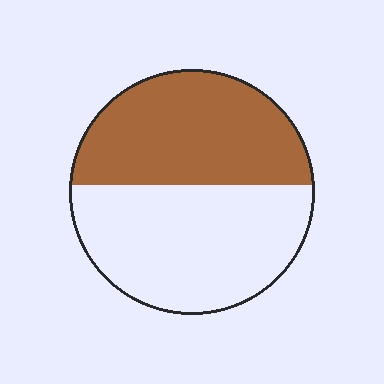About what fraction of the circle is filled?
About one half (1/2).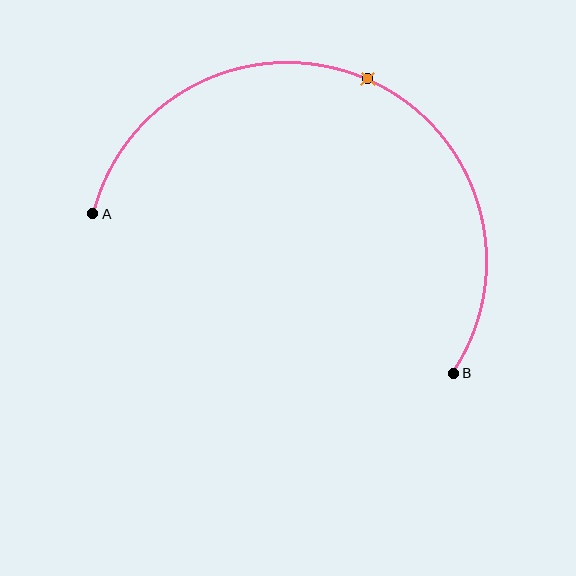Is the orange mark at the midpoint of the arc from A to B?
Yes. The orange mark lies on the arc at equal arc-length from both A and B — it is the arc midpoint.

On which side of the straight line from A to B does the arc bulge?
The arc bulges above the straight line connecting A and B.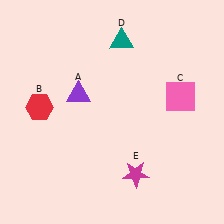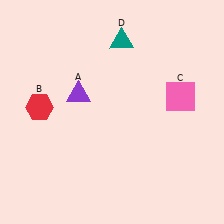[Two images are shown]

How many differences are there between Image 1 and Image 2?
There is 1 difference between the two images.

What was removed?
The magenta star (E) was removed in Image 2.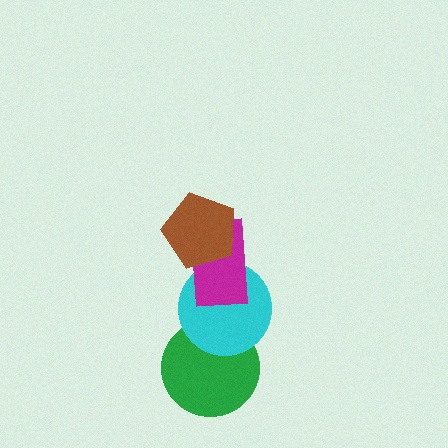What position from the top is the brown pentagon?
The brown pentagon is 1st from the top.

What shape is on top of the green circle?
The cyan circle is on top of the green circle.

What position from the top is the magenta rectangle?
The magenta rectangle is 2nd from the top.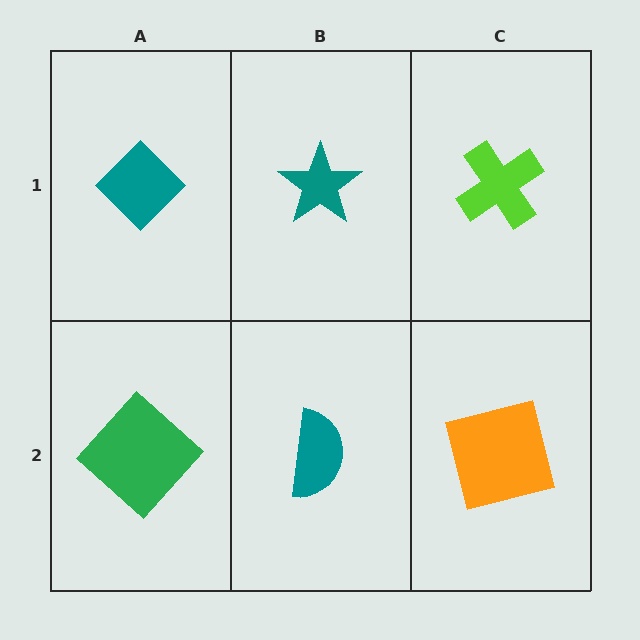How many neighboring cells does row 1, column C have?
2.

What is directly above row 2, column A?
A teal diamond.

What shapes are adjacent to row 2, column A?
A teal diamond (row 1, column A), a teal semicircle (row 2, column B).